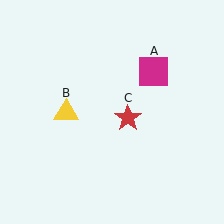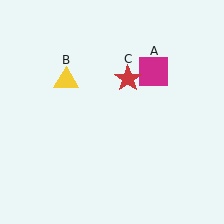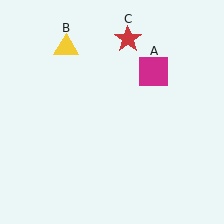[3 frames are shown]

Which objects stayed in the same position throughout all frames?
Magenta square (object A) remained stationary.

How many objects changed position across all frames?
2 objects changed position: yellow triangle (object B), red star (object C).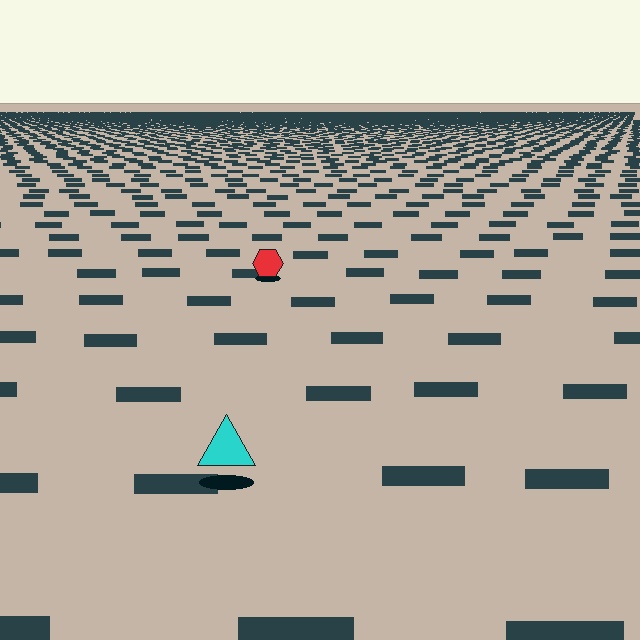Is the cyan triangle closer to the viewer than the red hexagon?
Yes. The cyan triangle is closer — you can tell from the texture gradient: the ground texture is coarser near it.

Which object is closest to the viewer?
The cyan triangle is closest. The texture marks near it are larger and more spread out.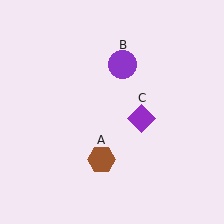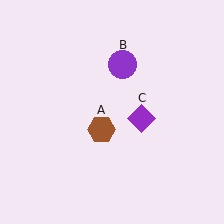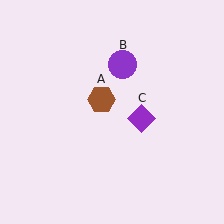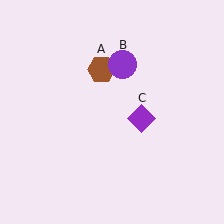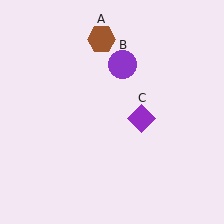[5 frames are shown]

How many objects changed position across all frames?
1 object changed position: brown hexagon (object A).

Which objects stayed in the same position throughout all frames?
Purple circle (object B) and purple diamond (object C) remained stationary.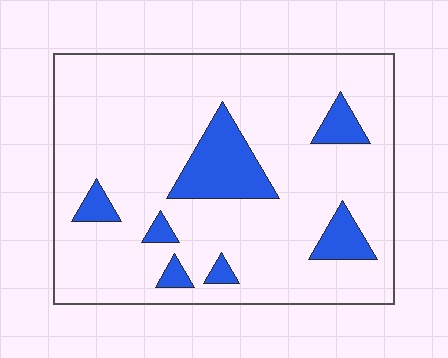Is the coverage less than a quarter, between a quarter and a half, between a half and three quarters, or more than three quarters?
Less than a quarter.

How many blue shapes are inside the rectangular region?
7.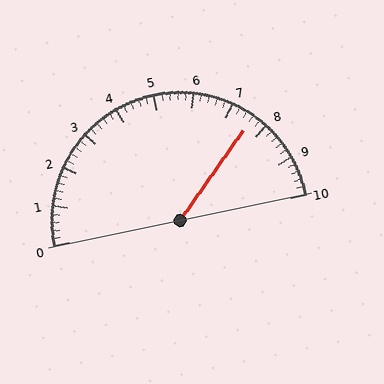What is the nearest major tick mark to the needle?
The nearest major tick mark is 8.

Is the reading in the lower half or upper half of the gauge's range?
The reading is in the upper half of the range (0 to 10).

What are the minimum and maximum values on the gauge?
The gauge ranges from 0 to 10.